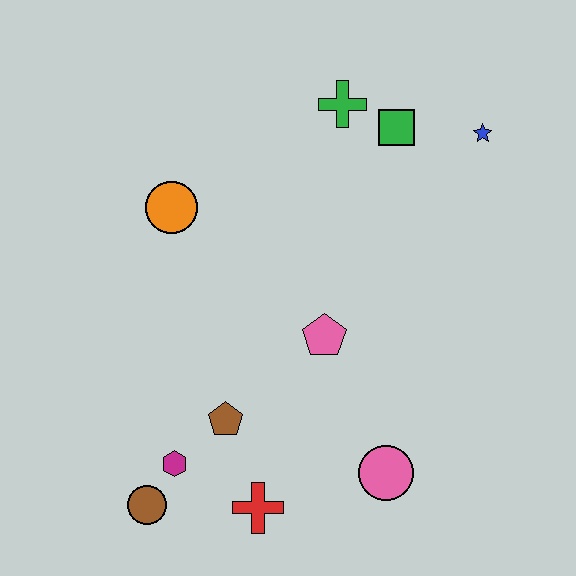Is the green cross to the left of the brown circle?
No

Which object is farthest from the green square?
The brown circle is farthest from the green square.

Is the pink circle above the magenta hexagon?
No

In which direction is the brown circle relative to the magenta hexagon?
The brown circle is below the magenta hexagon.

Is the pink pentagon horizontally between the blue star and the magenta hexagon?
Yes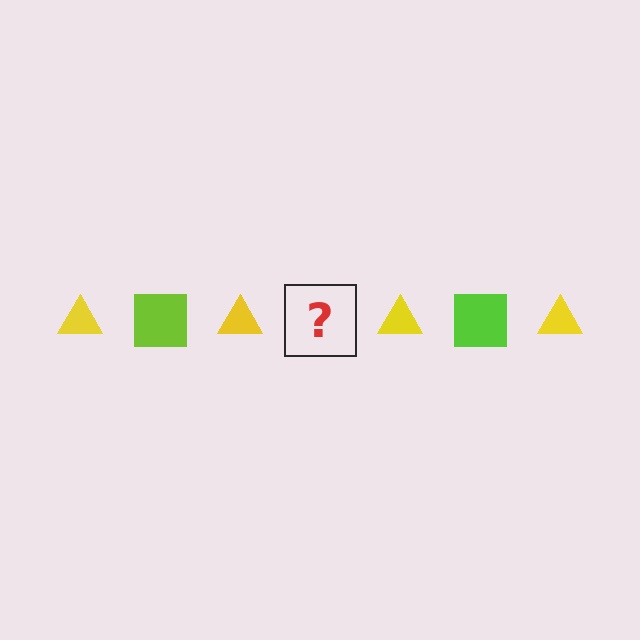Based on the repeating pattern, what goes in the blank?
The blank should be a lime square.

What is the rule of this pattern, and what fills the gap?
The rule is that the pattern alternates between yellow triangle and lime square. The gap should be filled with a lime square.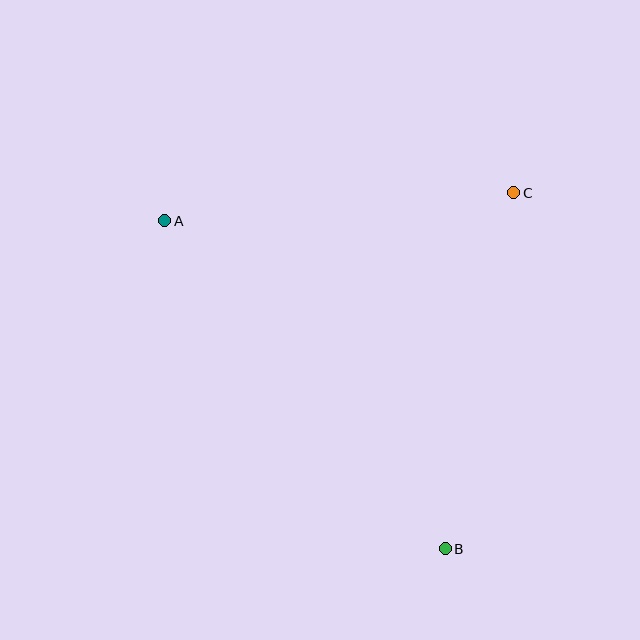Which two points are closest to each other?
Points A and C are closest to each other.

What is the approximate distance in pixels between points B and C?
The distance between B and C is approximately 363 pixels.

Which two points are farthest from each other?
Points A and B are farthest from each other.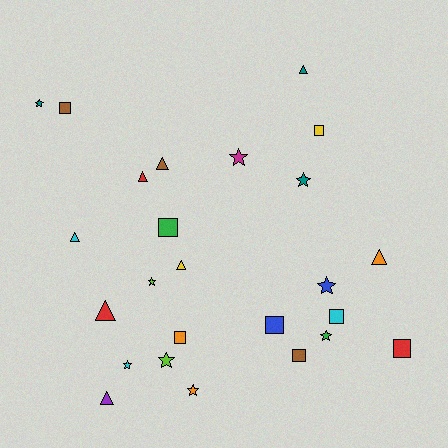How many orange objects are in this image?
There are 3 orange objects.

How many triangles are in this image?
There are 8 triangles.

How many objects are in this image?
There are 25 objects.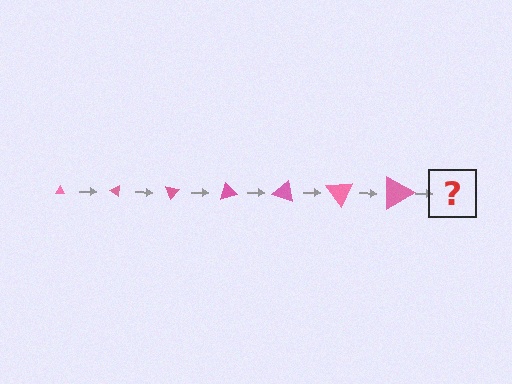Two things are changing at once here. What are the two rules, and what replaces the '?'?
The two rules are that the triangle grows larger each step and it rotates 35 degrees each step. The '?' should be a triangle, larger than the previous one and rotated 245 degrees from the start.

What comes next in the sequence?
The next element should be a triangle, larger than the previous one and rotated 245 degrees from the start.